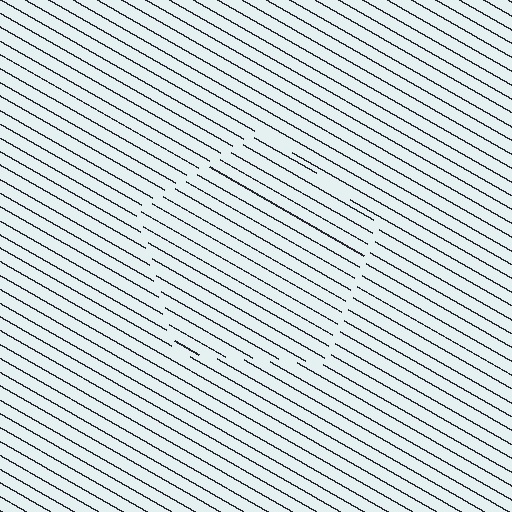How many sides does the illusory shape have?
5 sides — the line-ends trace a pentagon.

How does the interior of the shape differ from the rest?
The interior of the shape contains the same grating, shifted by half a period — the contour is defined by the phase discontinuity where line-ends from the inner and outer gratings abut.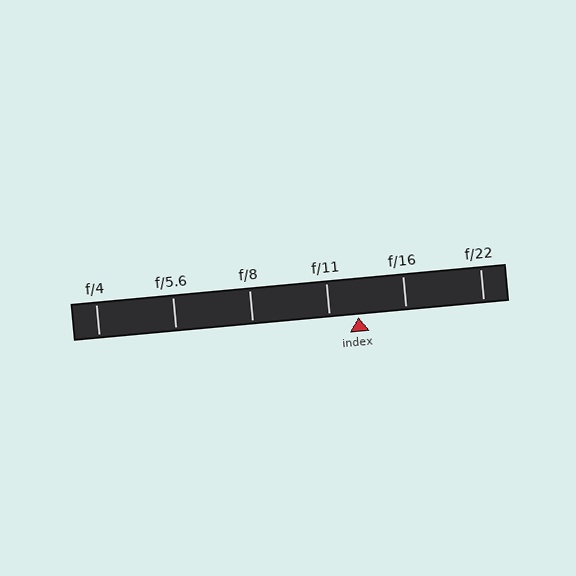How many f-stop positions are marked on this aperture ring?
There are 6 f-stop positions marked.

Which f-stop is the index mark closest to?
The index mark is closest to f/11.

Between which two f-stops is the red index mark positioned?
The index mark is between f/11 and f/16.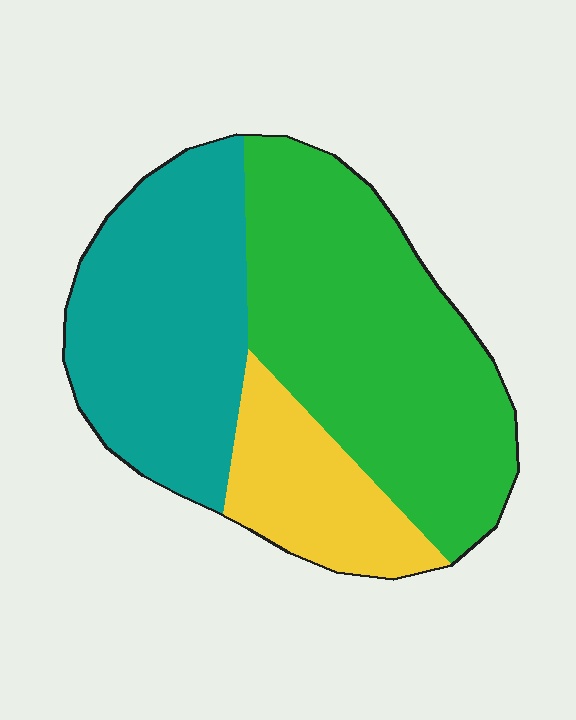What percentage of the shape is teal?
Teal takes up about three eighths (3/8) of the shape.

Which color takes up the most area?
Green, at roughly 45%.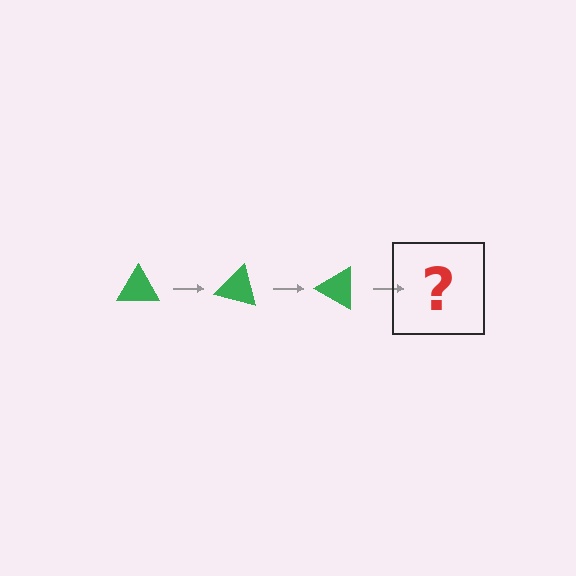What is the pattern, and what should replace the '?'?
The pattern is that the triangle rotates 15 degrees each step. The '?' should be a green triangle rotated 45 degrees.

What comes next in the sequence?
The next element should be a green triangle rotated 45 degrees.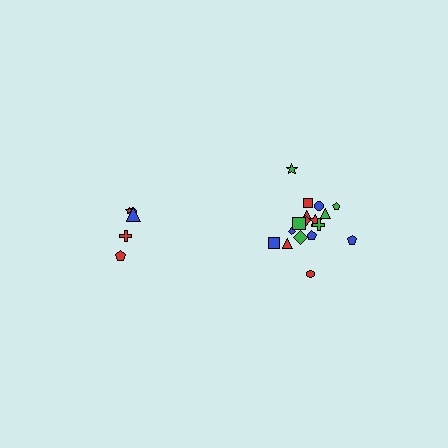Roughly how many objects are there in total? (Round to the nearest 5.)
Roughly 25 objects in total.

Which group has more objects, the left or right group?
The right group.